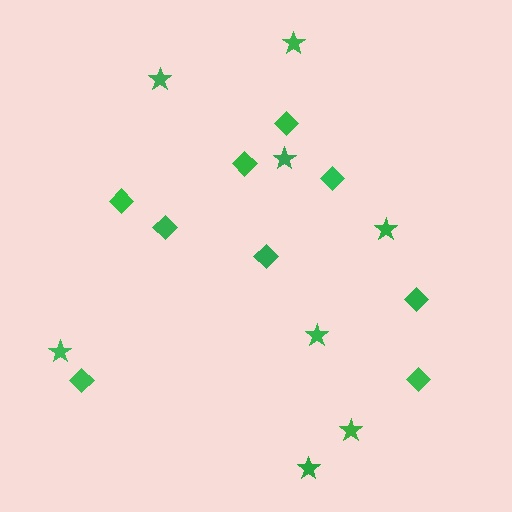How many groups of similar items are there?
There are 2 groups: one group of diamonds (9) and one group of stars (8).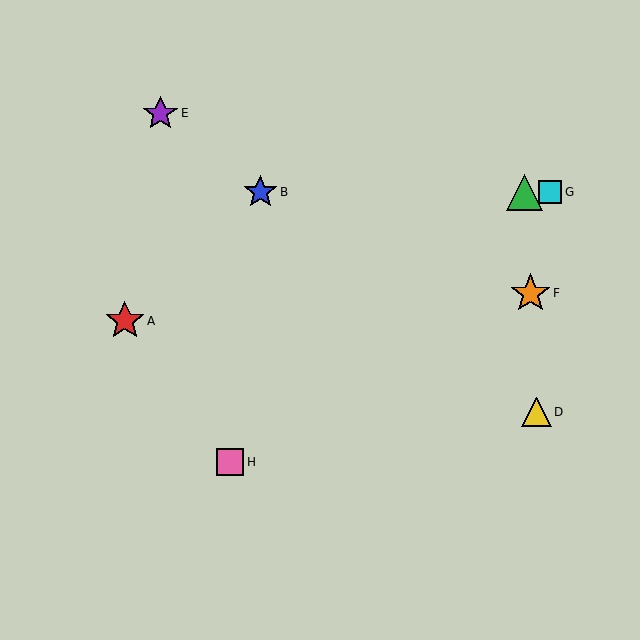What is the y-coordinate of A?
Object A is at y≈321.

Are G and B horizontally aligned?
Yes, both are at y≈192.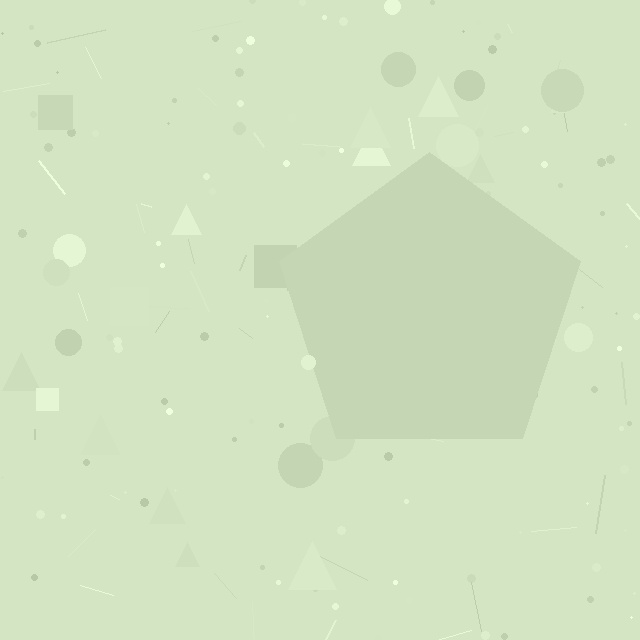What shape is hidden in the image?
A pentagon is hidden in the image.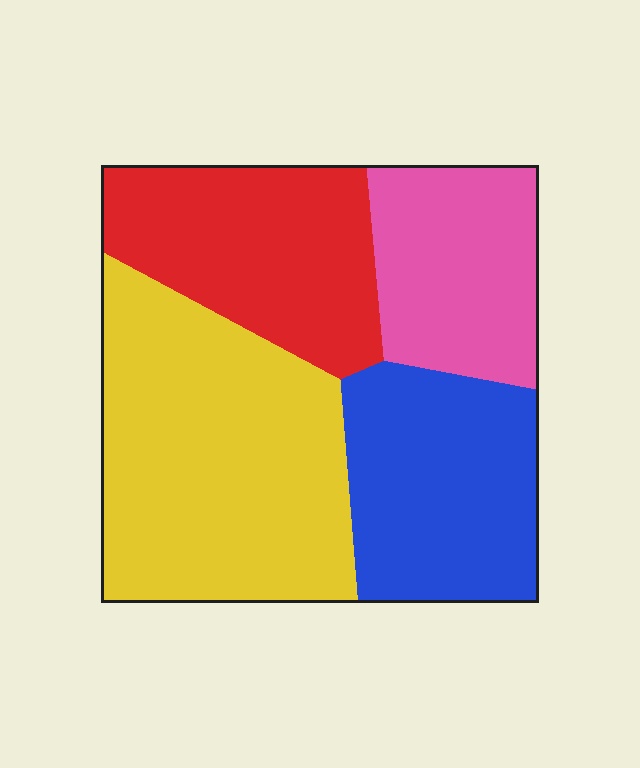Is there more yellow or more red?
Yellow.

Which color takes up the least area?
Pink, at roughly 20%.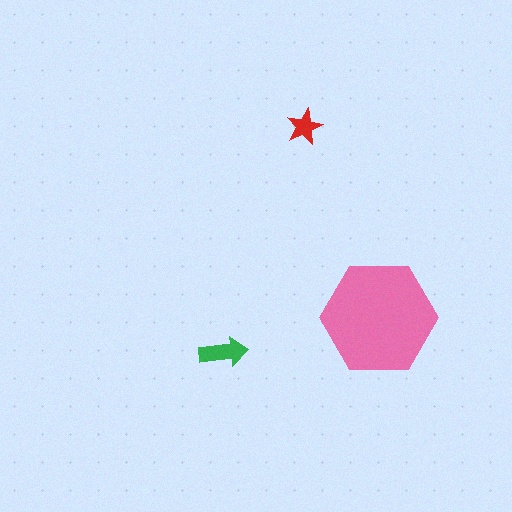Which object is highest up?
The red star is topmost.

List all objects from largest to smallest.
The pink hexagon, the green arrow, the red star.